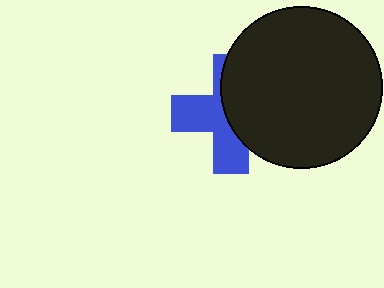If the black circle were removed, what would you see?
You would see the complete blue cross.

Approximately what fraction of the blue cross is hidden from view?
Roughly 51% of the blue cross is hidden behind the black circle.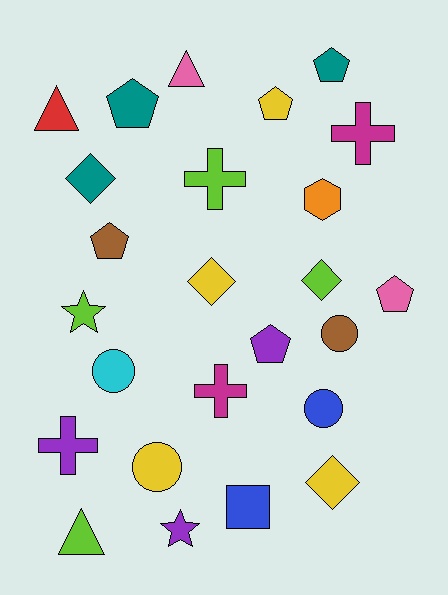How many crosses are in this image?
There are 4 crosses.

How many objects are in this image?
There are 25 objects.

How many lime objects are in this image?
There are 4 lime objects.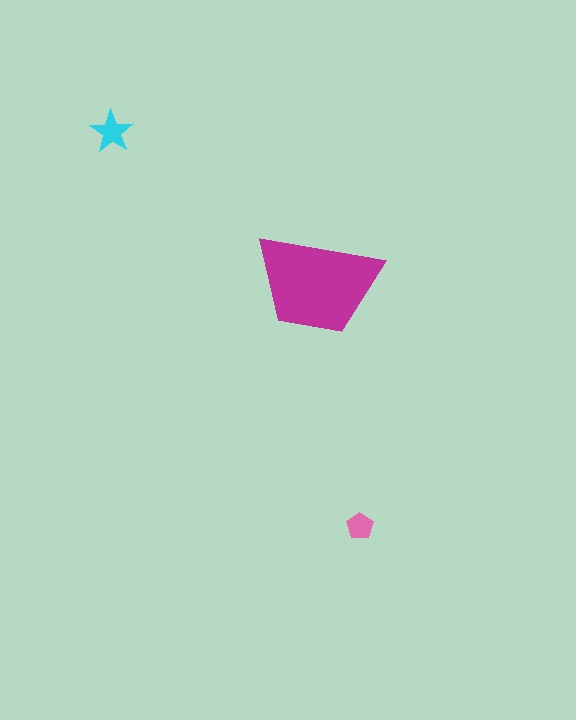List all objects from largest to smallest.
The magenta trapezoid, the cyan star, the pink pentagon.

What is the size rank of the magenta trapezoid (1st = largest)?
1st.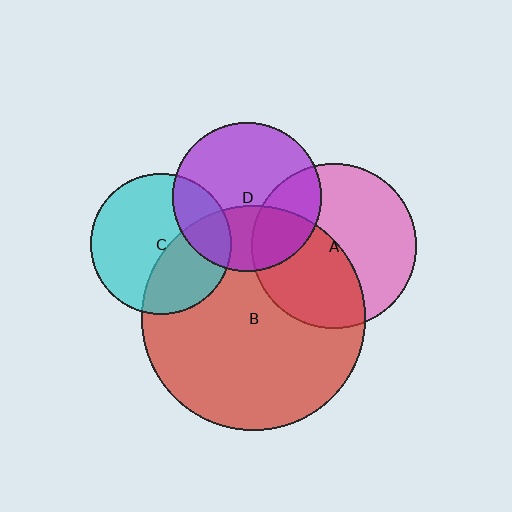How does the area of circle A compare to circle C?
Approximately 1.4 times.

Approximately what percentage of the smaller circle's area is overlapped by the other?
Approximately 40%.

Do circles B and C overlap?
Yes.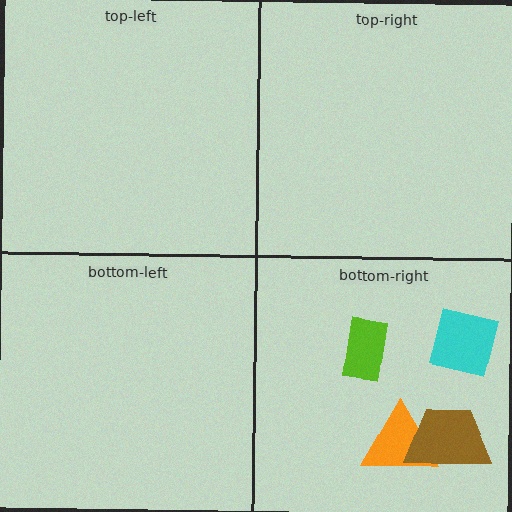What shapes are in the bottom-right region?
The orange triangle, the cyan square, the brown trapezoid, the lime rectangle.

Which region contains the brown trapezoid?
The bottom-right region.